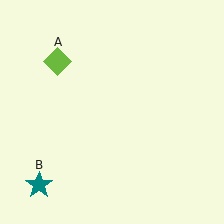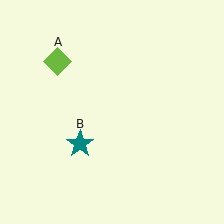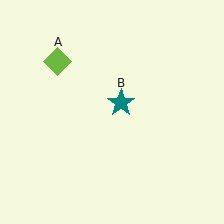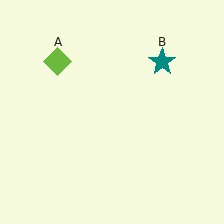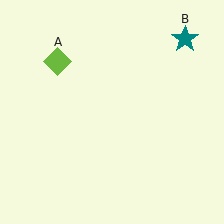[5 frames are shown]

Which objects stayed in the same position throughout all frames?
Lime diamond (object A) remained stationary.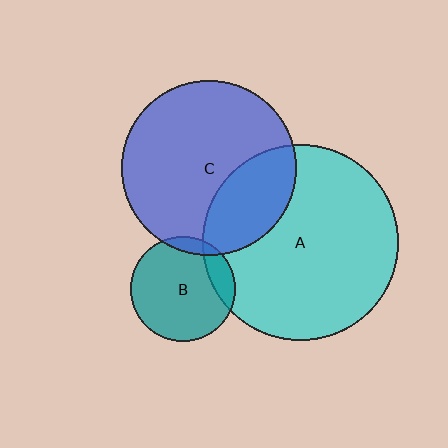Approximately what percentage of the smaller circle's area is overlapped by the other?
Approximately 30%.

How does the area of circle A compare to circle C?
Approximately 1.2 times.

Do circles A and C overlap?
Yes.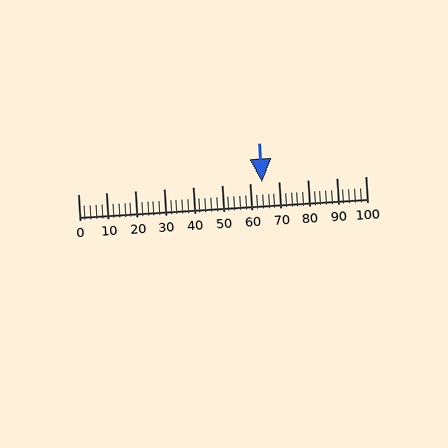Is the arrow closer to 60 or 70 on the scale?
The arrow is closer to 60.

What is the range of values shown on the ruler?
The ruler shows values from 0 to 100.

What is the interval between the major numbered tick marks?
The major tick marks are spaced 10 units apart.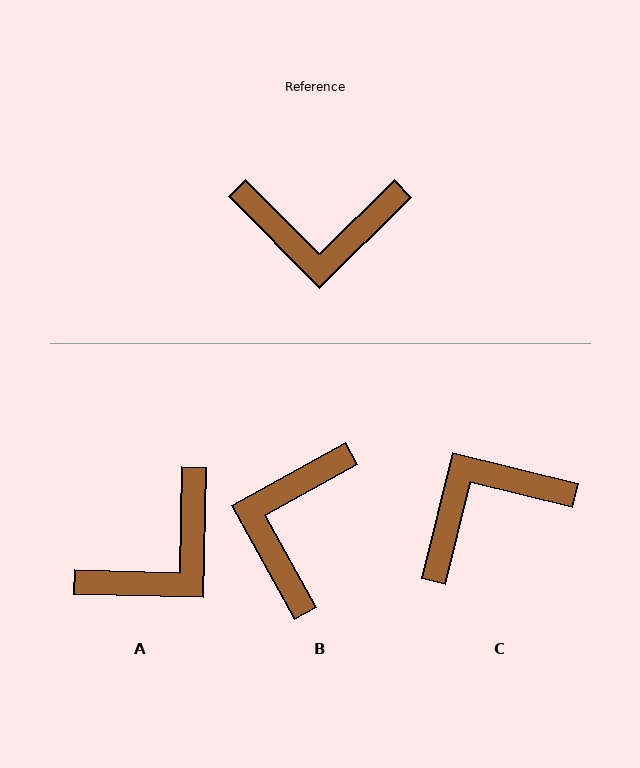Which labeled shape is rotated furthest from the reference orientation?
C, about 149 degrees away.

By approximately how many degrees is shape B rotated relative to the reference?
Approximately 106 degrees clockwise.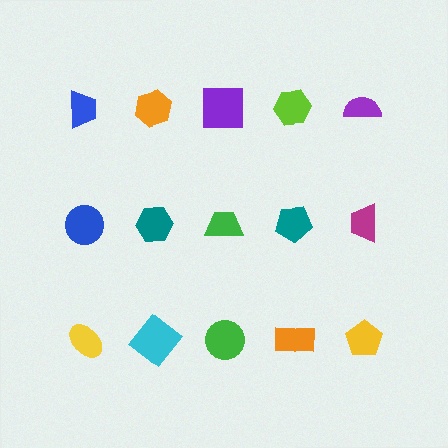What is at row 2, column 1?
A blue circle.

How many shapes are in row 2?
5 shapes.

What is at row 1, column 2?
An orange hexagon.